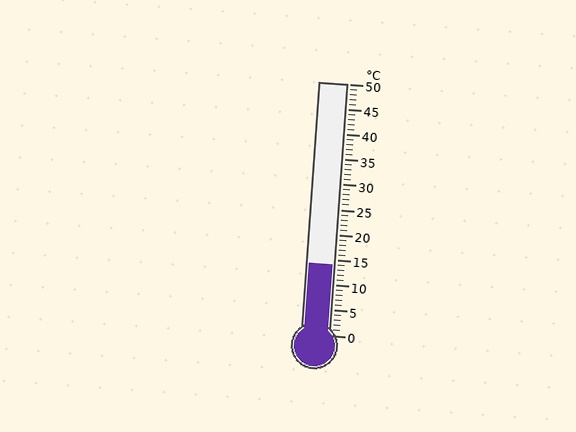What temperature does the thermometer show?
The thermometer shows approximately 14°C.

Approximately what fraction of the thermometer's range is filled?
The thermometer is filled to approximately 30% of its range.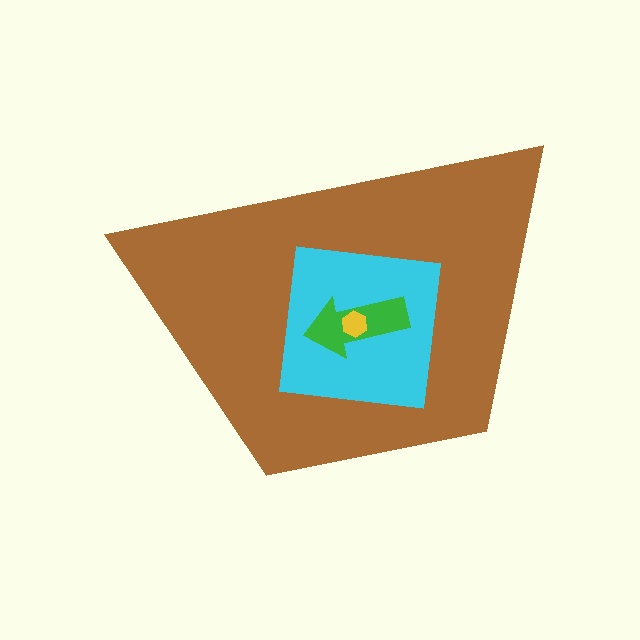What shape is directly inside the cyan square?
The green arrow.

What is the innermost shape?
The yellow hexagon.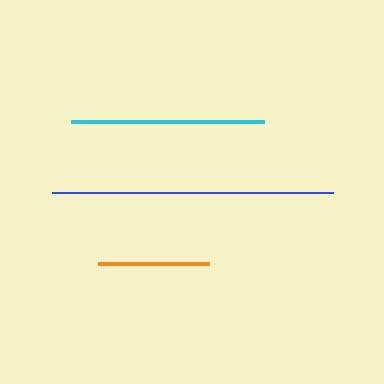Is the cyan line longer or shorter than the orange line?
The cyan line is longer than the orange line.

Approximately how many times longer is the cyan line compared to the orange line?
The cyan line is approximately 1.7 times the length of the orange line.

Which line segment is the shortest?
The orange line is the shortest at approximately 111 pixels.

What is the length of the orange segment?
The orange segment is approximately 111 pixels long.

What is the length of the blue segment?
The blue segment is approximately 280 pixels long.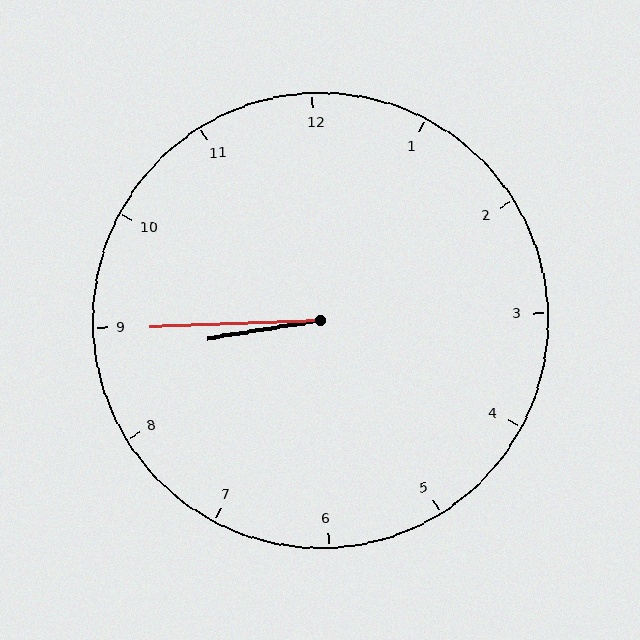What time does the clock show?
8:45.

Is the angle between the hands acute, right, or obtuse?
It is acute.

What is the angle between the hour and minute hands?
Approximately 8 degrees.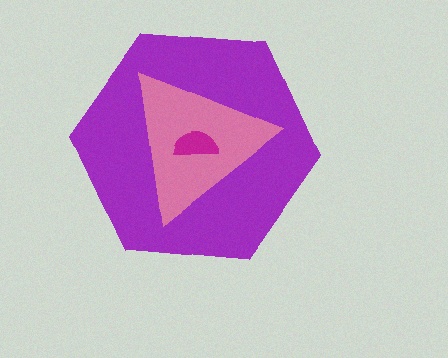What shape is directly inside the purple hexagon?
The pink triangle.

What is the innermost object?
The magenta semicircle.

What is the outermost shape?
The purple hexagon.